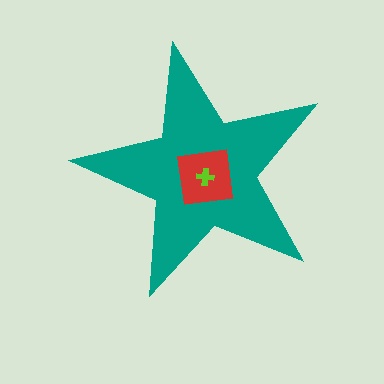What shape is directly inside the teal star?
The red square.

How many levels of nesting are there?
3.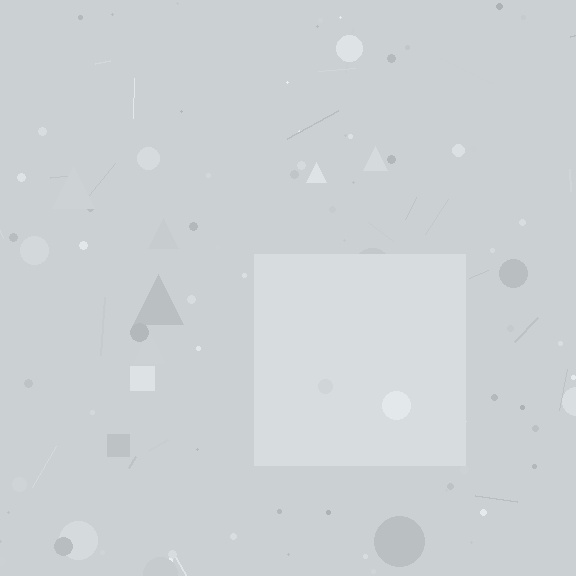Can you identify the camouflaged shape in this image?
The camouflaged shape is a square.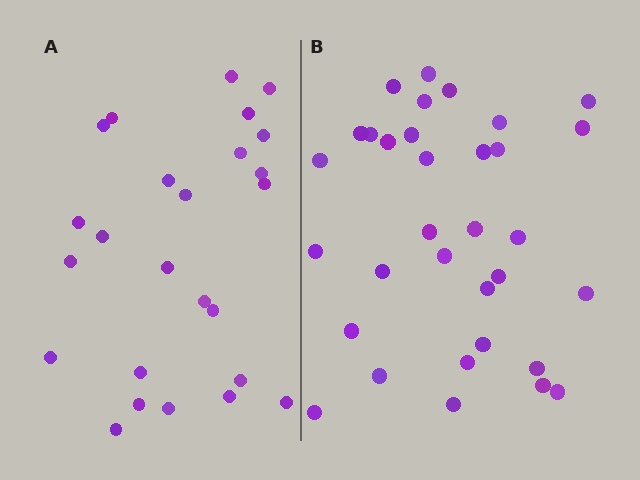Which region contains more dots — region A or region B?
Region B (the right region) has more dots.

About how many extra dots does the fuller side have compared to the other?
Region B has roughly 8 or so more dots than region A.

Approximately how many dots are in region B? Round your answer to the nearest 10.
About 30 dots. (The exact count is 33, which rounds to 30.)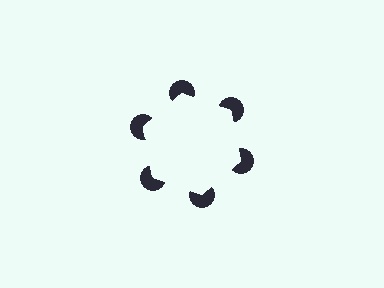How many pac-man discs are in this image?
There are 6 — one at each vertex of the illusory hexagon.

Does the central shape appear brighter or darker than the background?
It typically appears slightly brighter than the background, even though no actual brightness change is drawn.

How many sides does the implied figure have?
6 sides.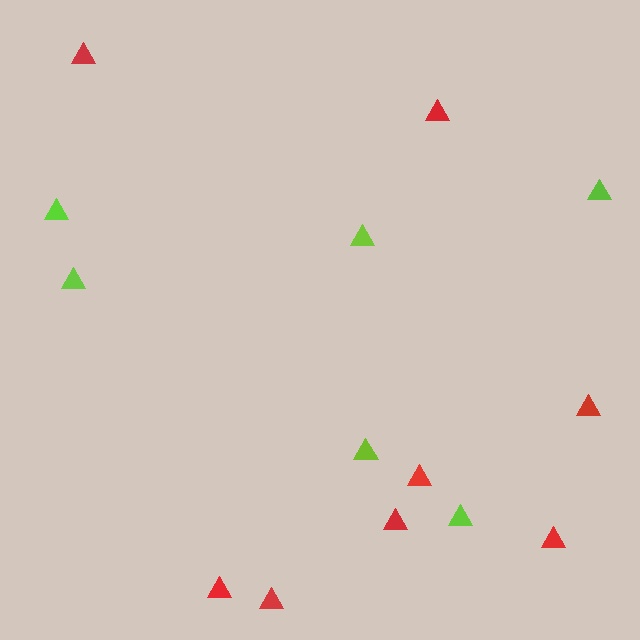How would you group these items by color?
There are 2 groups: one group of lime triangles (6) and one group of red triangles (8).